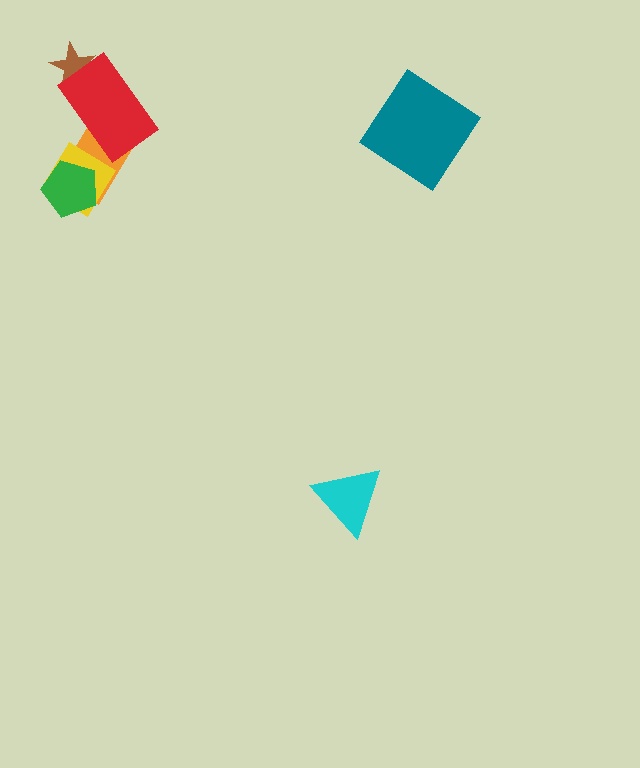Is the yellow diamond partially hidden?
Yes, it is partially covered by another shape.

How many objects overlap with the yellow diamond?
2 objects overlap with the yellow diamond.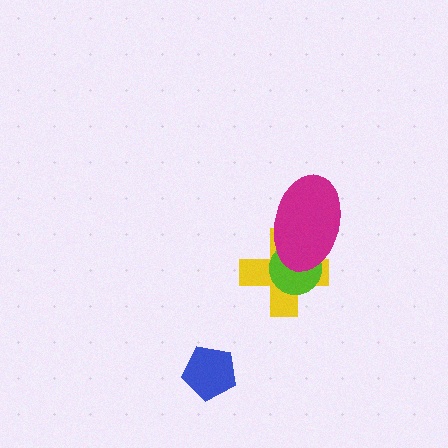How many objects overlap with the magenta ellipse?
2 objects overlap with the magenta ellipse.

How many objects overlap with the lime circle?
2 objects overlap with the lime circle.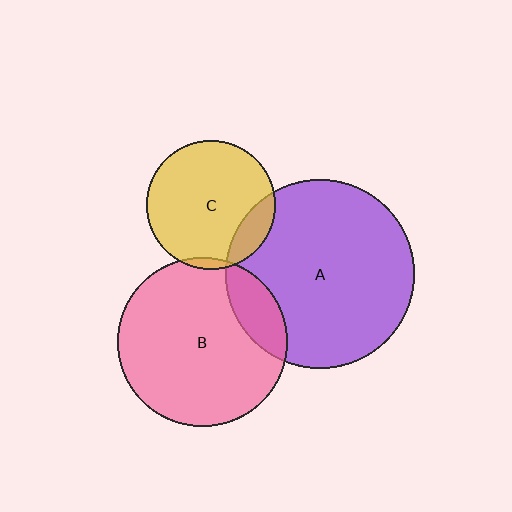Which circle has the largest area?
Circle A (purple).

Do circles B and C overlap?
Yes.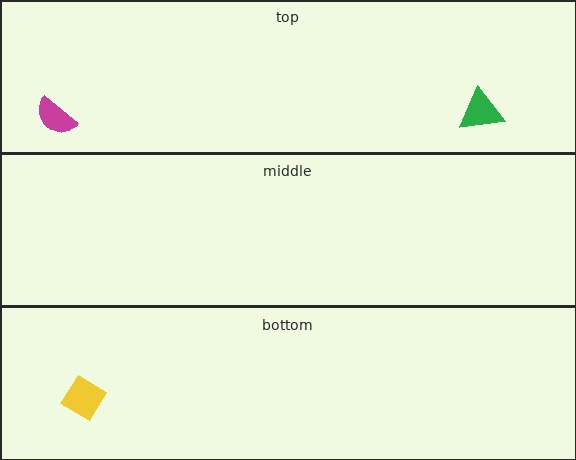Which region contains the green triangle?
The top region.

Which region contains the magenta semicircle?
The top region.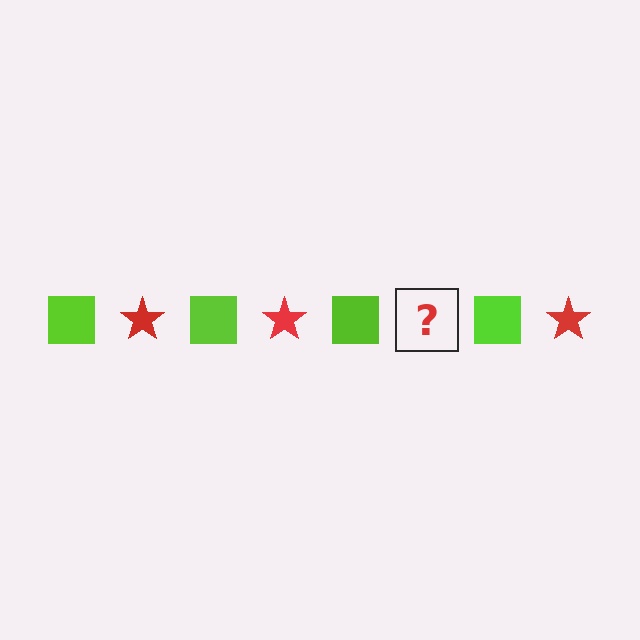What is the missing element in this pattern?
The missing element is a red star.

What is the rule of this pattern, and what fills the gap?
The rule is that the pattern alternates between lime square and red star. The gap should be filled with a red star.